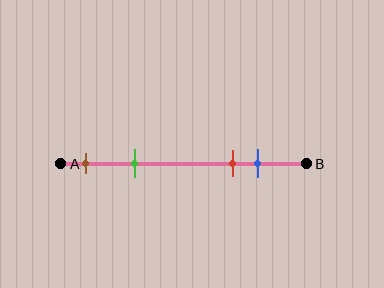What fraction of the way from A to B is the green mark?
The green mark is approximately 30% (0.3) of the way from A to B.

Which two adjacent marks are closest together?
The red and blue marks are the closest adjacent pair.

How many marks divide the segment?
There are 4 marks dividing the segment.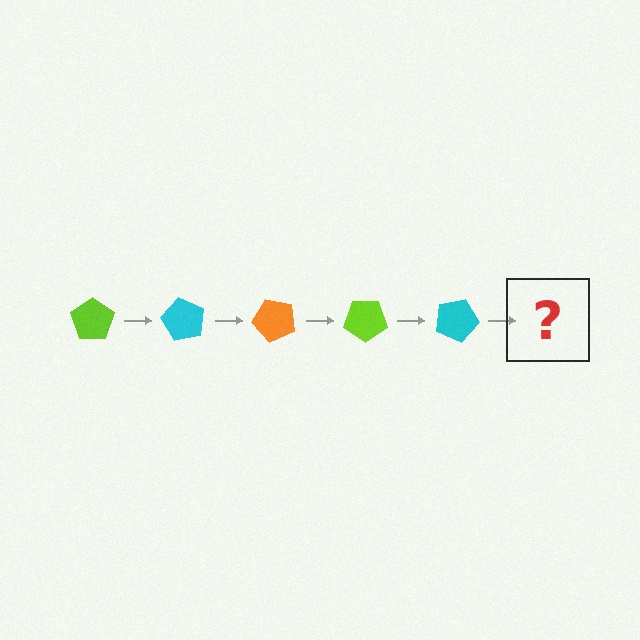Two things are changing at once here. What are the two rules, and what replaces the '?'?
The two rules are that it rotates 60 degrees each step and the color cycles through lime, cyan, and orange. The '?' should be an orange pentagon, rotated 300 degrees from the start.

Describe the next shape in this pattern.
It should be an orange pentagon, rotated 300 degrees from the start.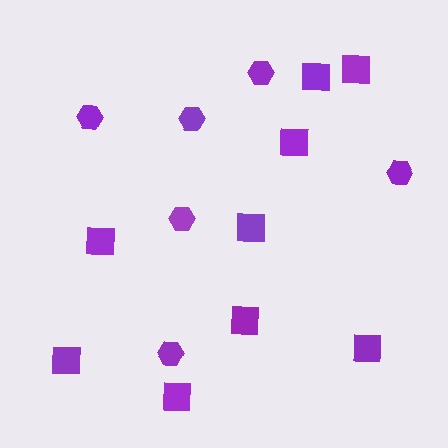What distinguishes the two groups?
There are 2 groups: one group of squares (9) and one group of hexagons (6).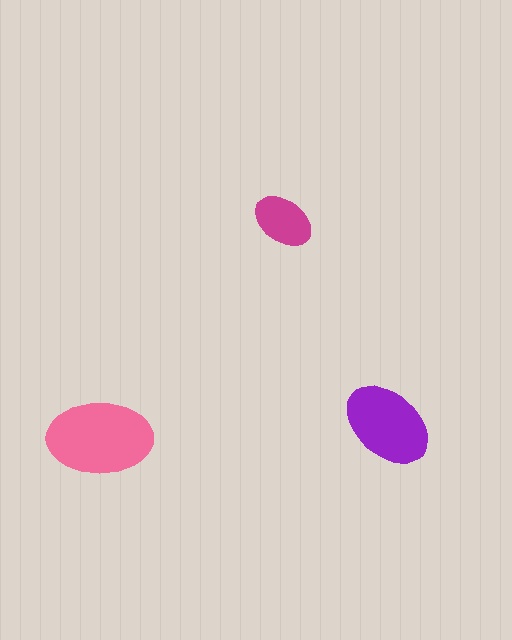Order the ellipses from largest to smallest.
the pink one, the purple one, the magenta one.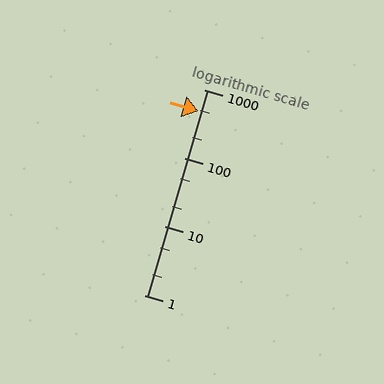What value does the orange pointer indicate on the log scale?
The pointer indicates approximately 480.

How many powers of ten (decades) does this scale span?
The scale spans 3 decades, from 1 to 1000.